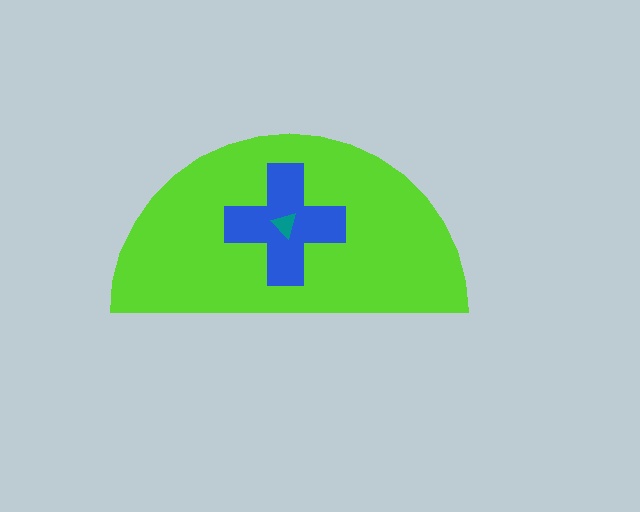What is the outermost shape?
The lime semicircle.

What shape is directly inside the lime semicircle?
The blue cross.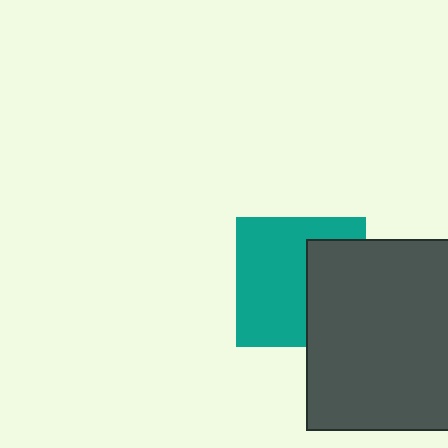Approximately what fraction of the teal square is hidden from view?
Roughly 38% of the teal square is hidden behind the dark gray square.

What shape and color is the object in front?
The object in front is a dark gray square.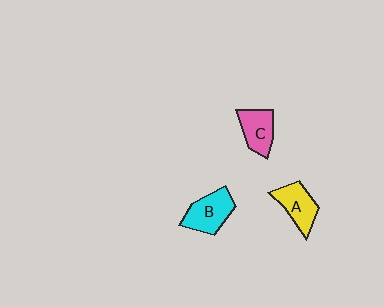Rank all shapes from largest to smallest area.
From largest to smallest: B (cyan), A (yellow), C (pink).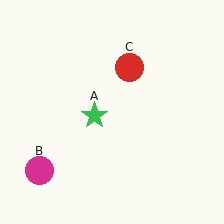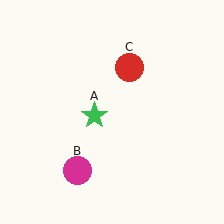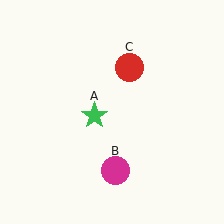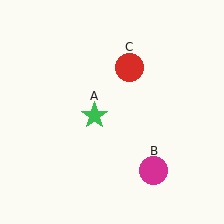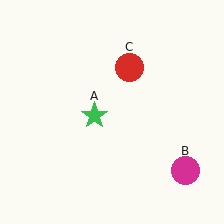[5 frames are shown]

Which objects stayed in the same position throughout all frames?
Green star (object A) and red circle (object C) remained stationary.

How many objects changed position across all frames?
1 object changed position: magenta circle (object B).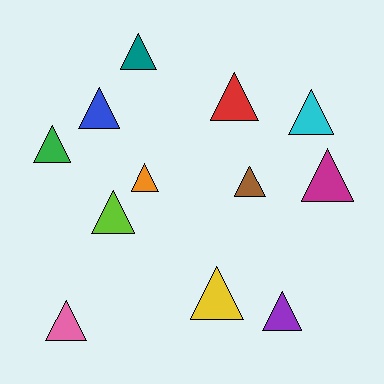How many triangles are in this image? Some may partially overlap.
There are 12 triangles.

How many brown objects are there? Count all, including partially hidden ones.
There is 1 brown object.